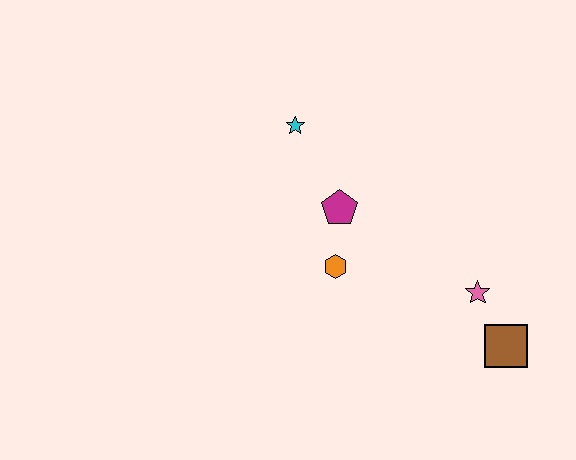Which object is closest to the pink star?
The brown square is closest to the pink star.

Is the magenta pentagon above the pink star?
Yes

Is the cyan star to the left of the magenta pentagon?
Yes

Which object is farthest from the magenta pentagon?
The brown square is farthest from the magenta pentagon.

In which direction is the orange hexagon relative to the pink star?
The orange hexagon is to the left of the pink star.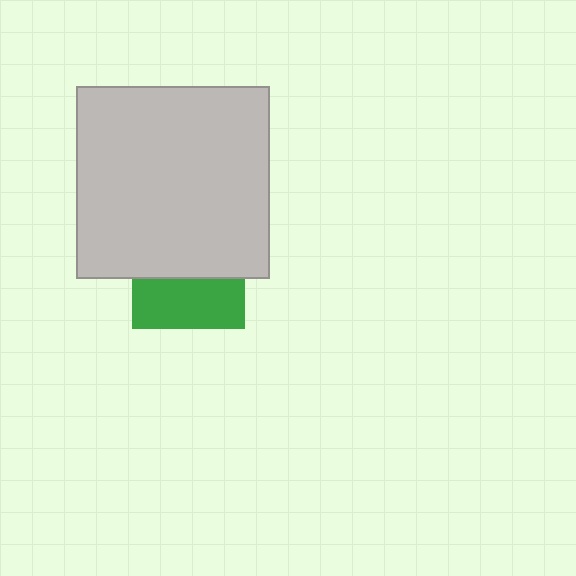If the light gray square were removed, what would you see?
You would see the complete green square.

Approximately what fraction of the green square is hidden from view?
Roughly 56% of the green square is hidden behind the light gray square.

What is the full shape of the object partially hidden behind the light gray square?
The partially hidden object is a green square.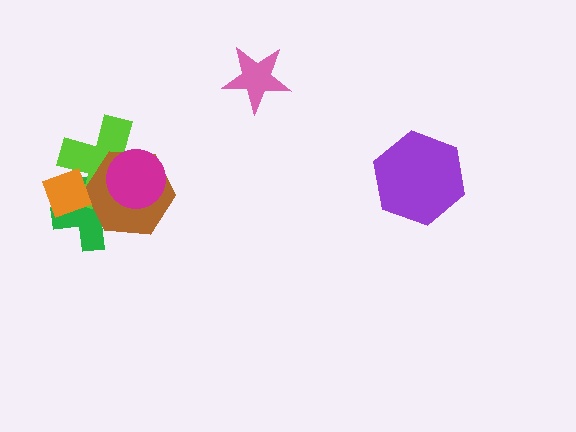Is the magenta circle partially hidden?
No, no other shape covers it.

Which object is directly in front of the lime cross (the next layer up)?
The brown hexagon is directly in front of the lime cross.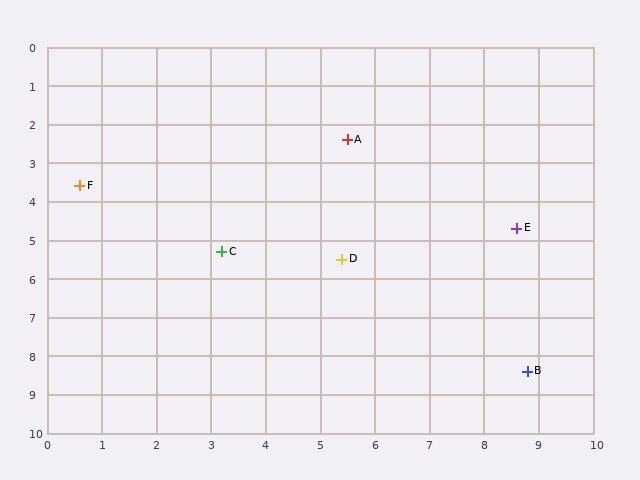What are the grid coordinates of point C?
Point C is at approximately (3.2, 5.3).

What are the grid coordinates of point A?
Point A is at approximately (5.5, 2.4).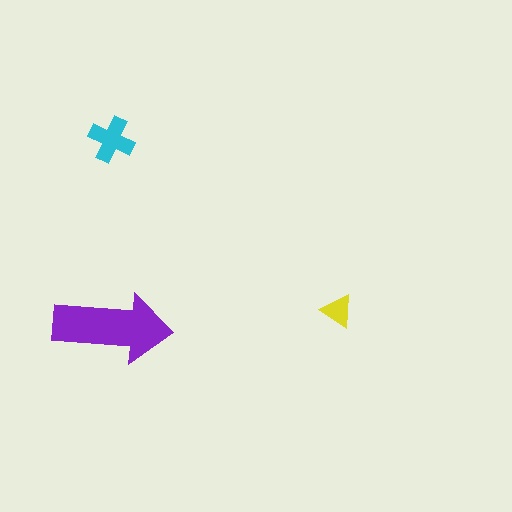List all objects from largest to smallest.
The purple arrow, the cyan cross, the yellow triangle.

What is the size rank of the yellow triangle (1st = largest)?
3rd.